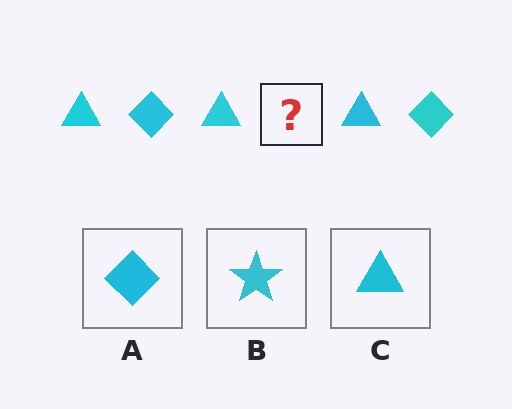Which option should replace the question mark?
Option A.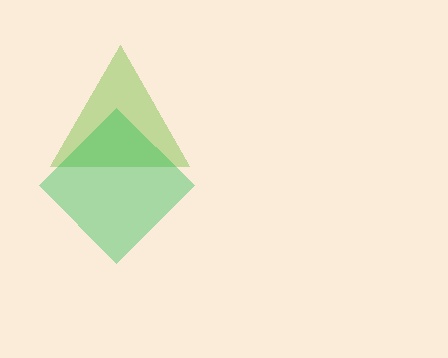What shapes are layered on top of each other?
The layered shapes are: a lime triangle, a green diamond.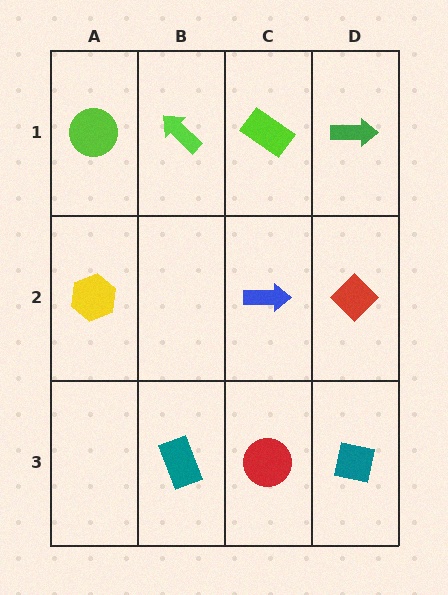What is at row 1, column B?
A lime arrow.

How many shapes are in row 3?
3 shapes.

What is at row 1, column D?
A green arrow.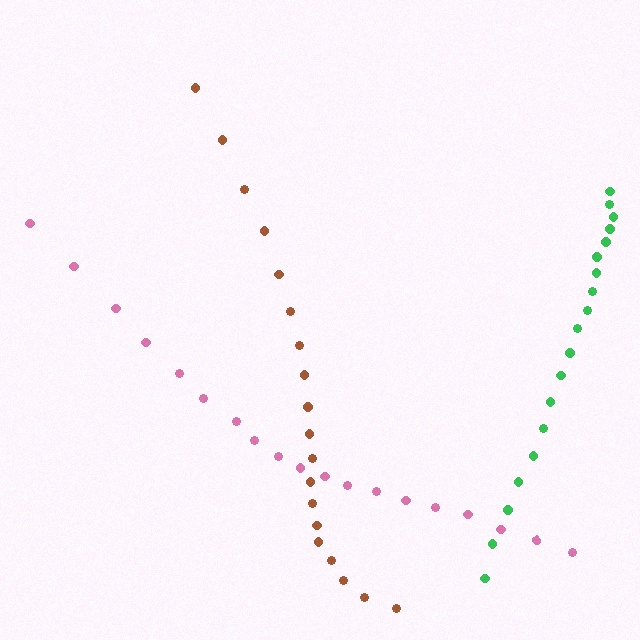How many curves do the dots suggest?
There are 3 distinct paths.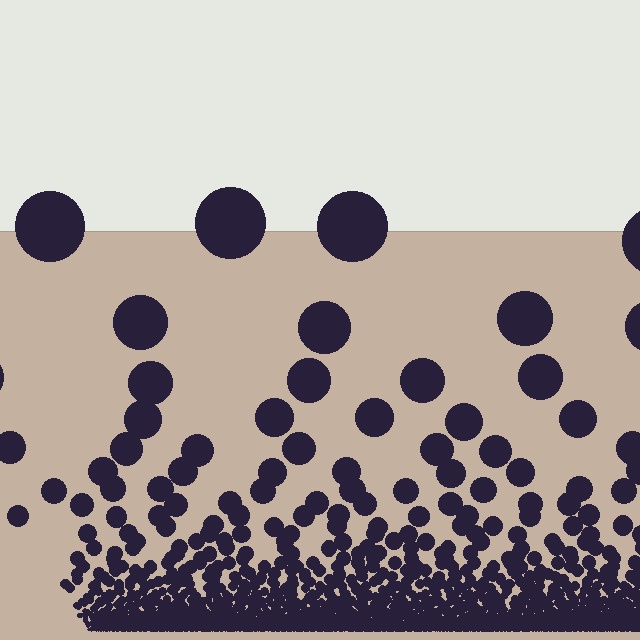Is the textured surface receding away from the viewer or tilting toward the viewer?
The surface appears to tilt toward the viewer. Texture elements get larger and sparser toward the top.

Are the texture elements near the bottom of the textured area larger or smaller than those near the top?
Smaller. The gradient is inverted — elements near the bottom are smaller and denser.